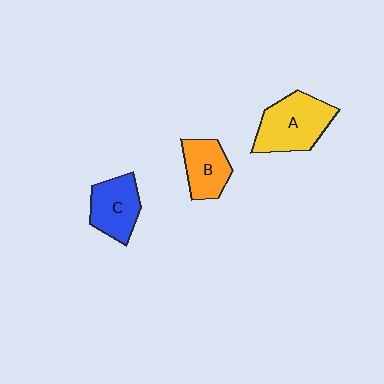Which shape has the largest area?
Shape A (yellow).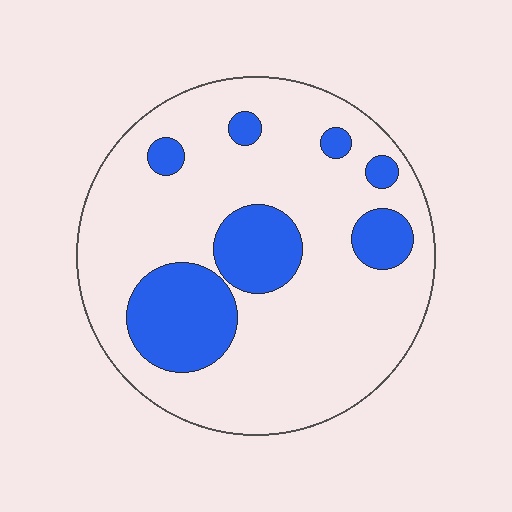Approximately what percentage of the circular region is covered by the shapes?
Approximately 25%.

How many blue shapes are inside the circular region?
7.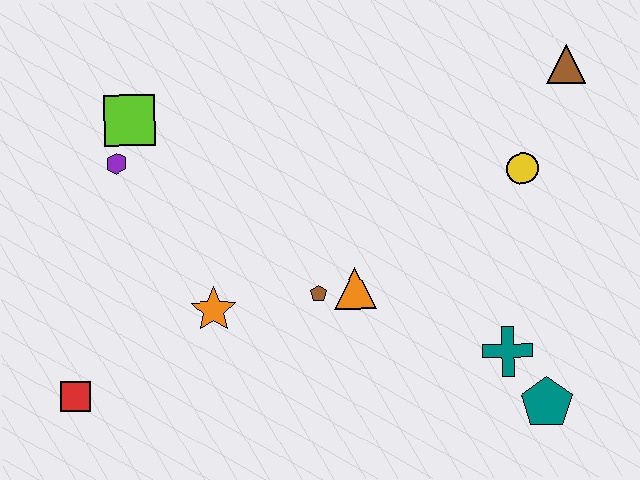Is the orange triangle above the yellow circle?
No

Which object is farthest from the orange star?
The brown triangle is farthest from the orange star.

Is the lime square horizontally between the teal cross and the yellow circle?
No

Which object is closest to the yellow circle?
The brown triangle is closest to the yellow circle.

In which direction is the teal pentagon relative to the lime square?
The teal pentagon is to the right of the lime square.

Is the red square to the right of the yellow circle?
No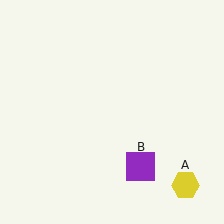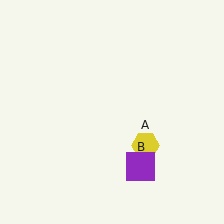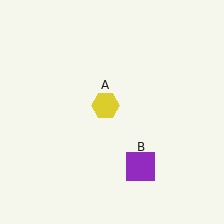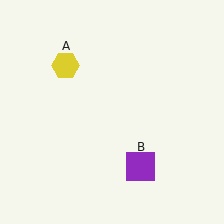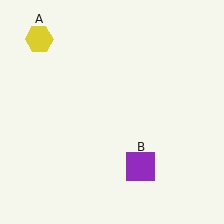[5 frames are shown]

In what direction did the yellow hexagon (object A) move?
The yellow hexagon (object A) moved up and to the left.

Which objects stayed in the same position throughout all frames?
Purple square (object B) remained stationary.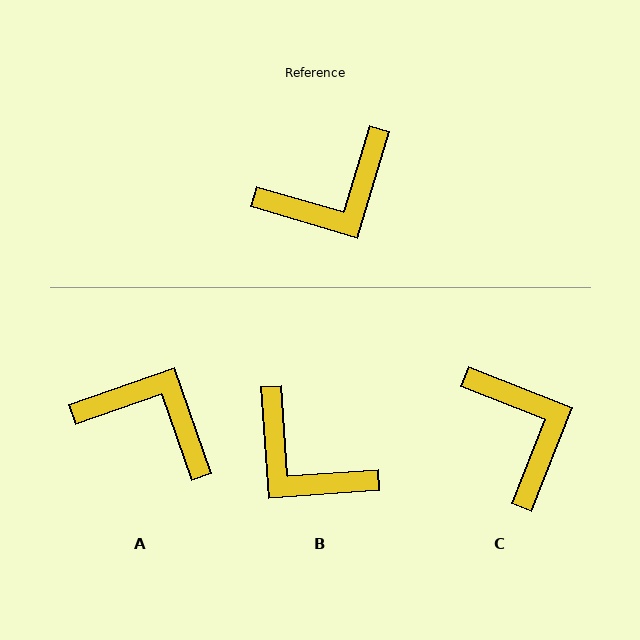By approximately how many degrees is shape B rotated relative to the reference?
Approximately 70 degrees clockwise.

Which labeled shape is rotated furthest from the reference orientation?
A, about 126 degrees away.